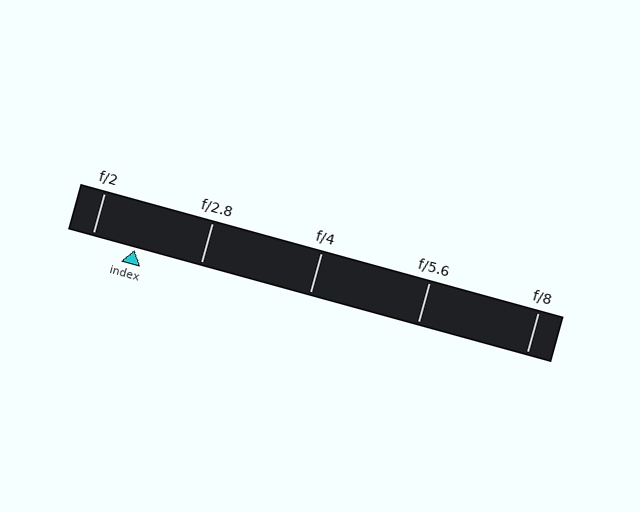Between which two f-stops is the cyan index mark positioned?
The index mark is between f/2 and f/2.8.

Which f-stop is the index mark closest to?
The index mark is closest to f/2.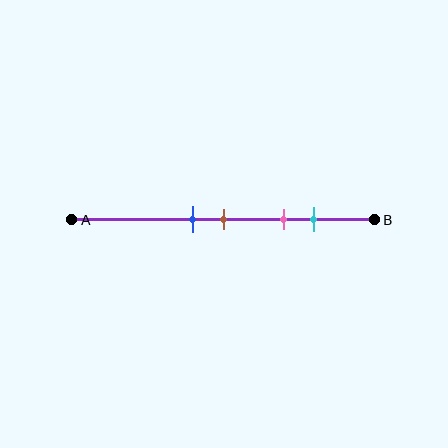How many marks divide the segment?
There are 4 marks dividing the segment.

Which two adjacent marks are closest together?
The blue and brown marks are the closest adjacent pair.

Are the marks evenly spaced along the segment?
No, the marks are not evenly spaced.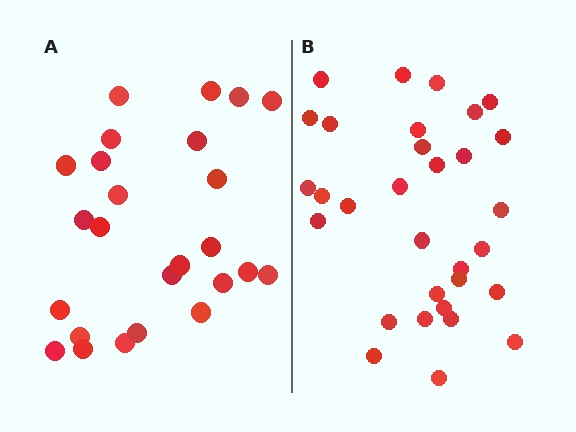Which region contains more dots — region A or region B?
Region B (the right region) has more dots.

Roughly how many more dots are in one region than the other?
Region B has about 6 more dots than region A.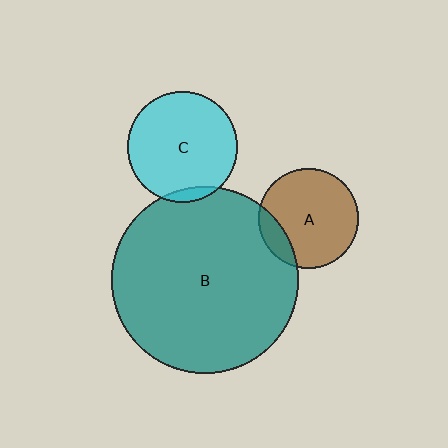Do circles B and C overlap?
Yes.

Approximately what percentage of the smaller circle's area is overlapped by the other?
Approximately 5%.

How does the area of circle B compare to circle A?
Approximately 3.5 times.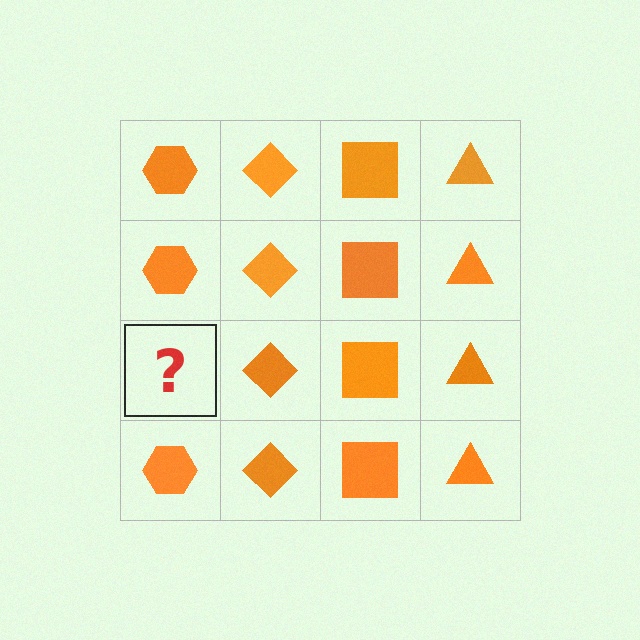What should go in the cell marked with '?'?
The missing cell should contain an orange hexagon.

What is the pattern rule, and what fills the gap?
The rule is that each column has a consistent shape. The gap should be filled with an orange hexagon.